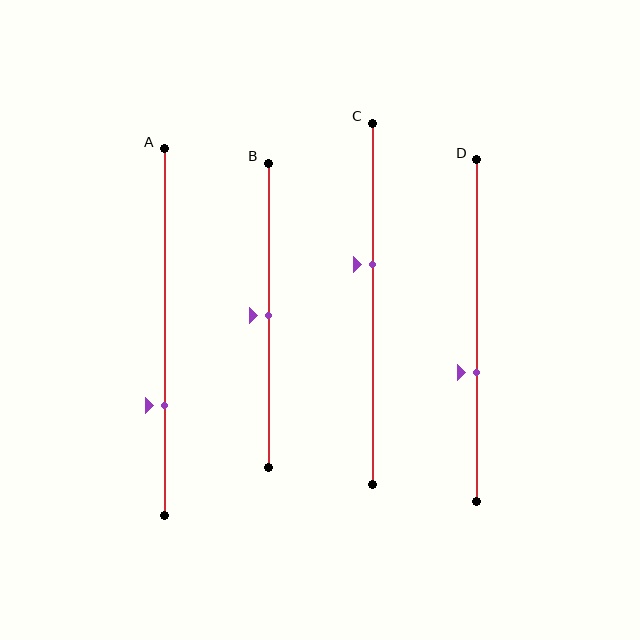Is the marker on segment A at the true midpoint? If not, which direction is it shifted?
No, the marker on segment A is shifted downward by about 20% of the segment length.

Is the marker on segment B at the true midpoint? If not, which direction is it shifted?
Yes, the marker on segment B is at the true midpoint.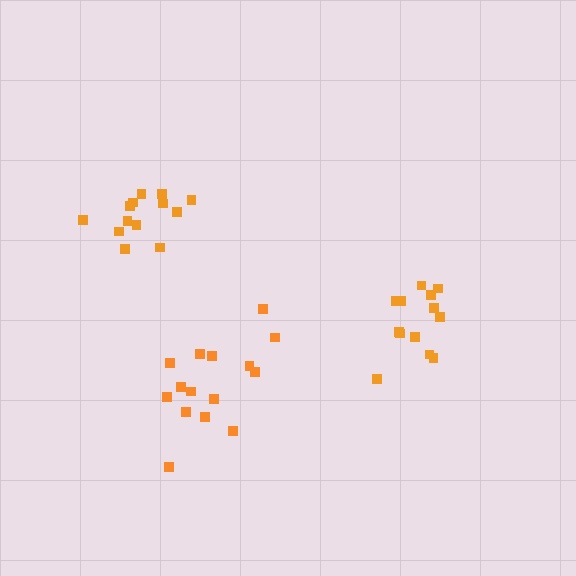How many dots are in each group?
Group 1: 13 dots, Group 2: 13 dots, Group 3: 15 dots (41 total).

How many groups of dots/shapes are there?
There are 3 groups.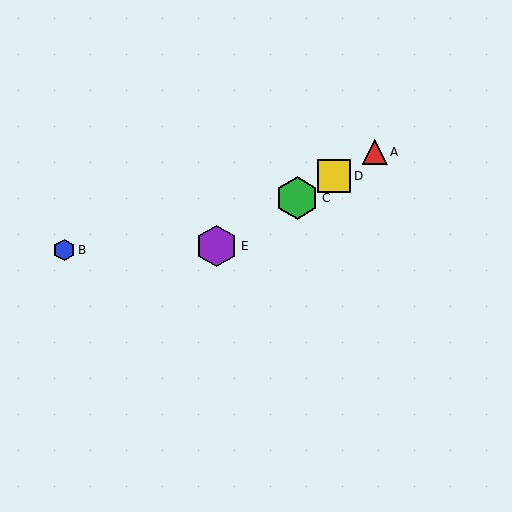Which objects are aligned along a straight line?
Objects A, C, D, E are aligned along a straight line.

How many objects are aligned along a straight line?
4 objects (A, C, D, E) are aligned along a straight line.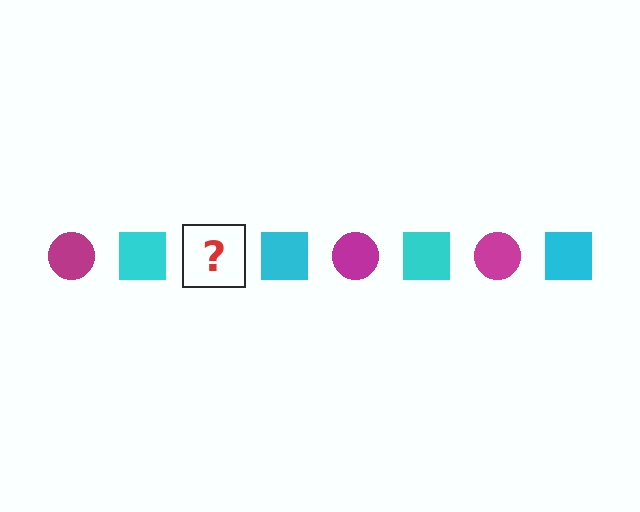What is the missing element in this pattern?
The missing element is a magenta circle.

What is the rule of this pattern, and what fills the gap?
The rule is that the pattern alternates between magenta circle and cyan square. The gap should be filled with a magenta circle.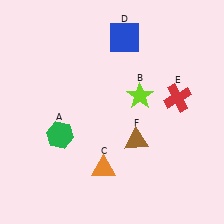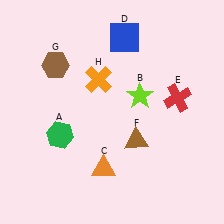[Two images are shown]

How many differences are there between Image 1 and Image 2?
There are 2 differences between the two images.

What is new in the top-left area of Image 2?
A brown hexagon (G) was added in the top-left area of Image 2.